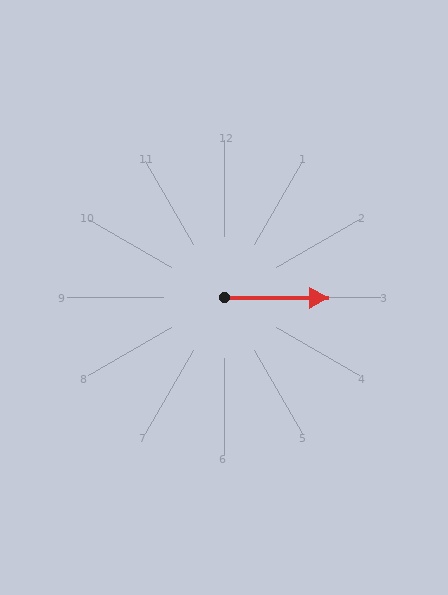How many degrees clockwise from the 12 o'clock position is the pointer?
Approximately 90 degrees.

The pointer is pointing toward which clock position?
Roughly 3 o'clock.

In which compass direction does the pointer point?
East.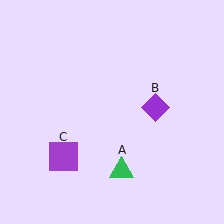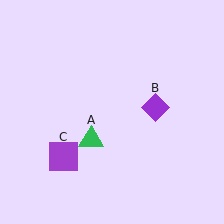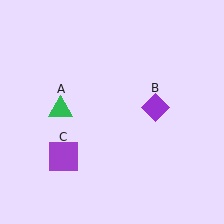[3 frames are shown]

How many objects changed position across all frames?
1 object changed position: green triangle (object A).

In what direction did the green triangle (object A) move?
The green triangle (object A) moved up and to the left.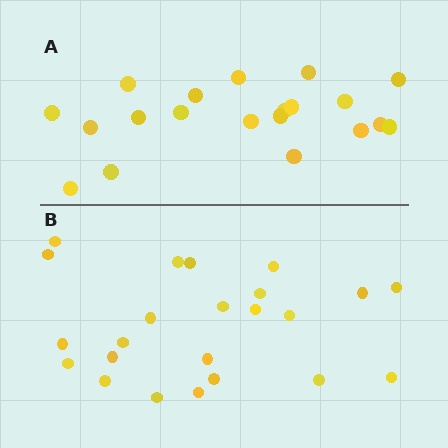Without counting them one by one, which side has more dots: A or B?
Region B (the bottom region) has more dots.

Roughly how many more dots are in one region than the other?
Region B has just a few more — roughly 2 or 3 more dots than region A.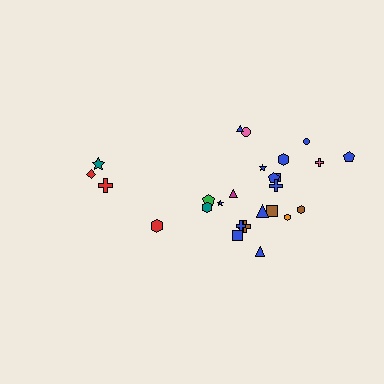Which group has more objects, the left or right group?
The right group.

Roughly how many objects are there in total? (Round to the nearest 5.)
Roughly 25 objects in total.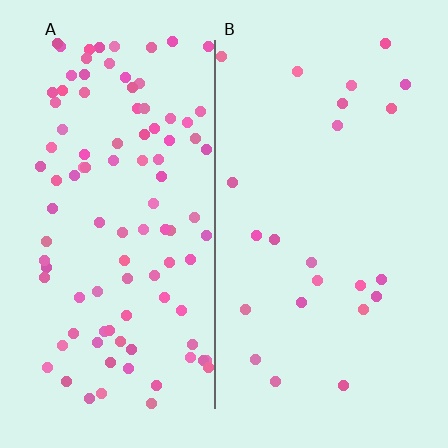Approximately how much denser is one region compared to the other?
Approximately 4.3× — region A over region B.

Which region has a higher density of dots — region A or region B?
A (the left).